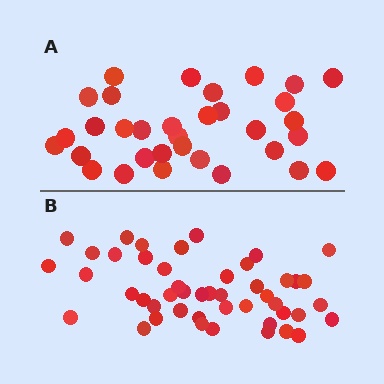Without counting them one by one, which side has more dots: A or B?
Region B (the bottom region) has more dots.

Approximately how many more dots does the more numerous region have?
Region B has approximately 15 more dots than region A.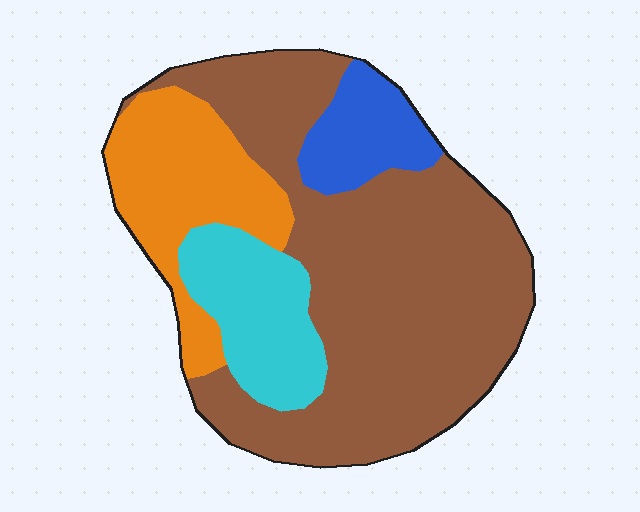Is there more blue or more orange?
Orange.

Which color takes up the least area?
Blue, at roughly 10%.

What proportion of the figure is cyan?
Cyan covers about 15% of the figure.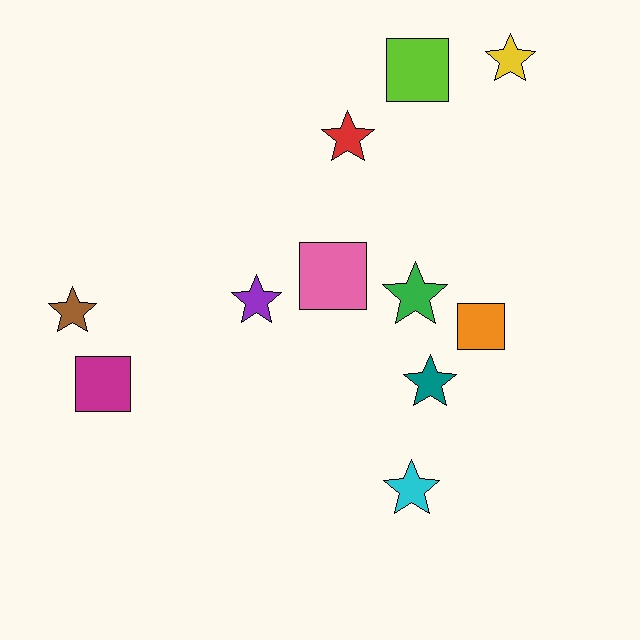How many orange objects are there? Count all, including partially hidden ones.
There is 1 orange object.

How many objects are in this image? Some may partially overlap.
There are 11 objects.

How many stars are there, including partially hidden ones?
There are 7 stars.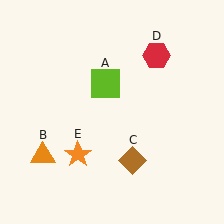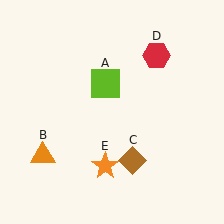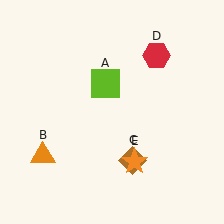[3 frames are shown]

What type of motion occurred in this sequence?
The orange star (object E) rotated counterclockwise around the center of the scene.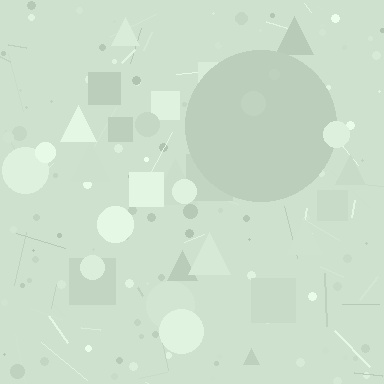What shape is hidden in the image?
A circle is hidden in the image.